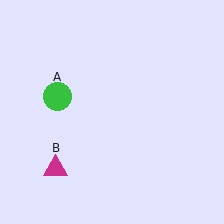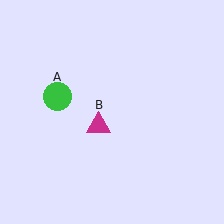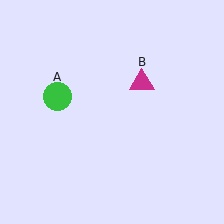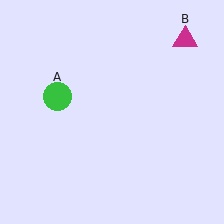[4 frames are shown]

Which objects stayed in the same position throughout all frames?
Green circle (object A) remained stationary.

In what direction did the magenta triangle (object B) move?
The magenta triangle (object B) moved up and to the right.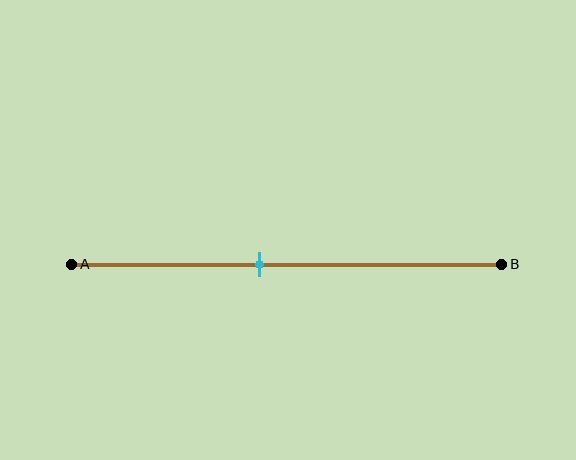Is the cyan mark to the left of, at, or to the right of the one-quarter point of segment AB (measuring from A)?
The cyan mark is to the right of the one-quarter point of segment AB.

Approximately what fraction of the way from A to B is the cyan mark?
The cyan mark is approximately 45% of the way from A to B.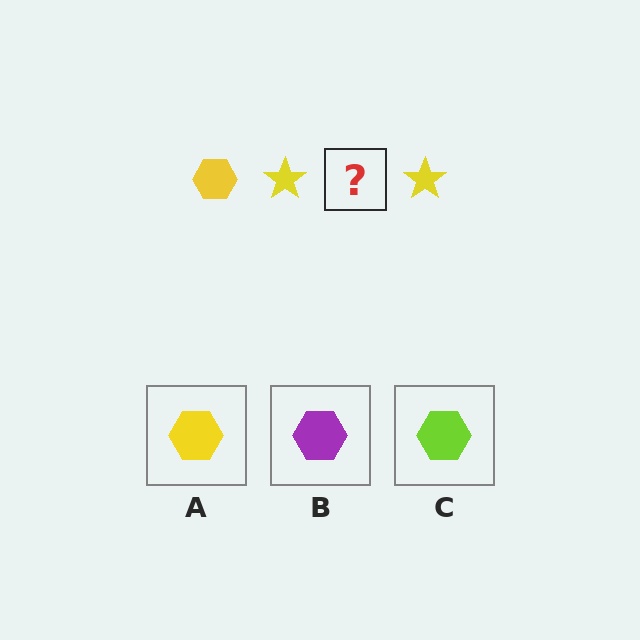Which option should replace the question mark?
Option A.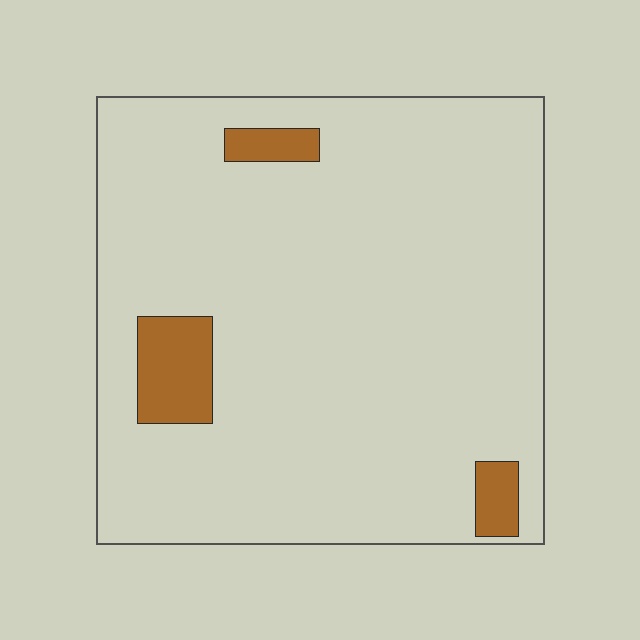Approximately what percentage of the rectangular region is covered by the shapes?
Approximately 5%.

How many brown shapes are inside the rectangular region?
3.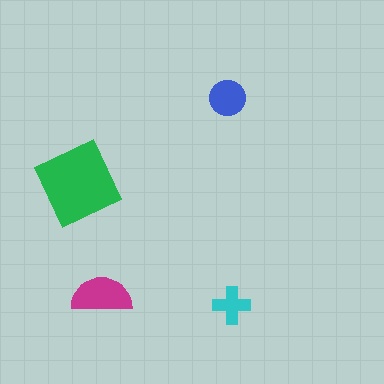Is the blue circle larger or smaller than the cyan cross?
Larger.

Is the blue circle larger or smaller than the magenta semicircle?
Smaller.